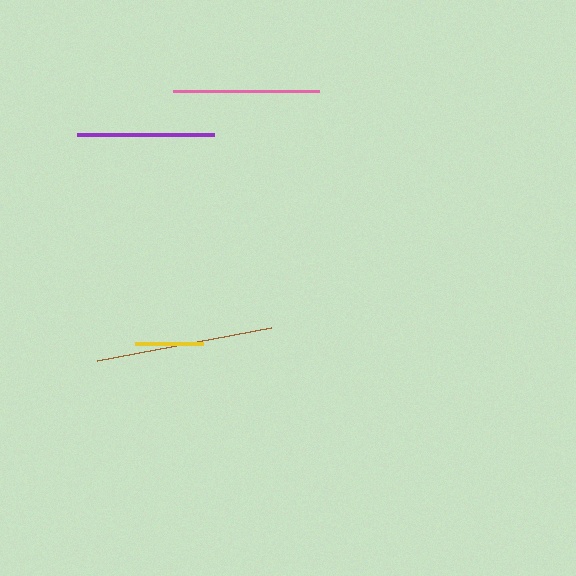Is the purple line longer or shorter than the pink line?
The pink line is longer than the purple line.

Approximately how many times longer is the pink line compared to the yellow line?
The pink line is approximately 2.1 times the length of the yellow line.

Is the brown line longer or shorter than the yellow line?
The brown line is longer than the yellow line.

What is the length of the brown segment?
The brown segment is approximately 177 pixels long.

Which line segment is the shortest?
The yellow line is the shortest at approximately 68 pixels.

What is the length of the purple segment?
The purple segment is approximately 137 pixels long.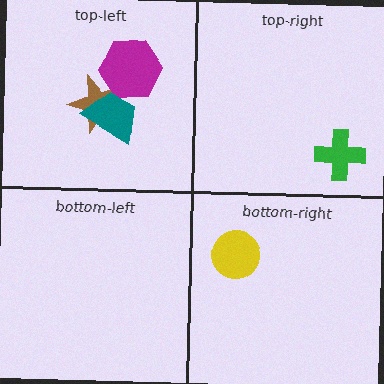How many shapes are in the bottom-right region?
1.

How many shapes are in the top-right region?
1.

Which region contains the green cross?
The top-right region.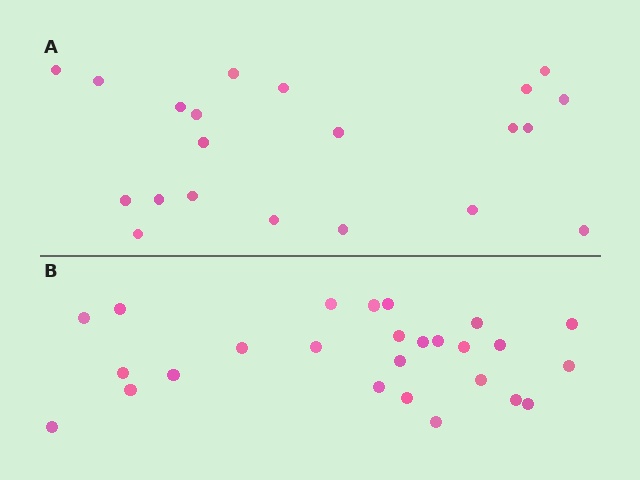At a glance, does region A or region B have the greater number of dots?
Region B (the bottom region) has more dots.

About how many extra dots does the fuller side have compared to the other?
Region B has about 5 more dots than region A.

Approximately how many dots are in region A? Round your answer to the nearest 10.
About 20 dots. (The exact count is 21, which rounds to 20.)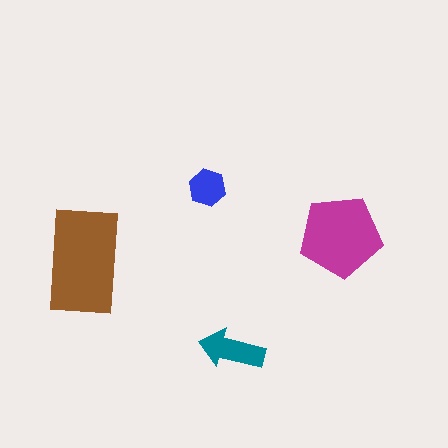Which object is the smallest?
The blue hexagon.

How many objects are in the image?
There are 4 objects in the image.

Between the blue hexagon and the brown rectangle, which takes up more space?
The brown rectangle.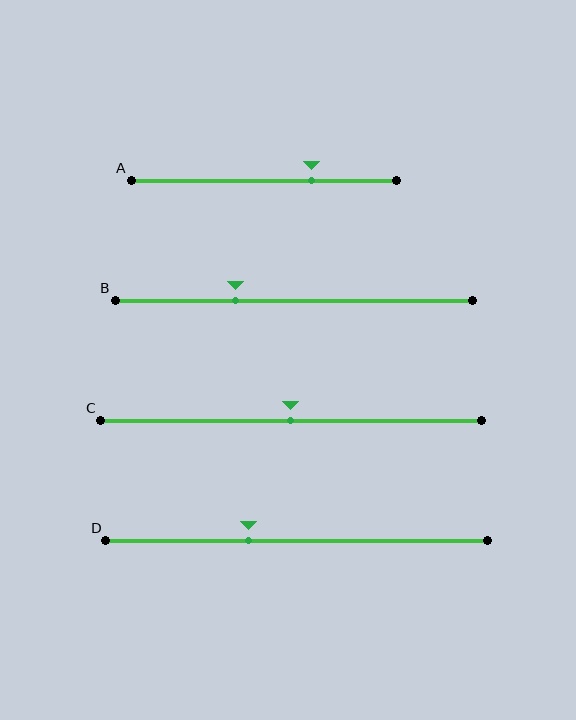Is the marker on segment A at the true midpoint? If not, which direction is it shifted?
No, the marker on segment A is shifted to the right by about 18% of the segment length.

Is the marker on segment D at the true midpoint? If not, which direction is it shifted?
No, the marker on segment D is shifted to the left by about 13% of the segment length.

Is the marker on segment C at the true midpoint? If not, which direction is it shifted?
Yes, the marker on segment C is at the true midpoint.